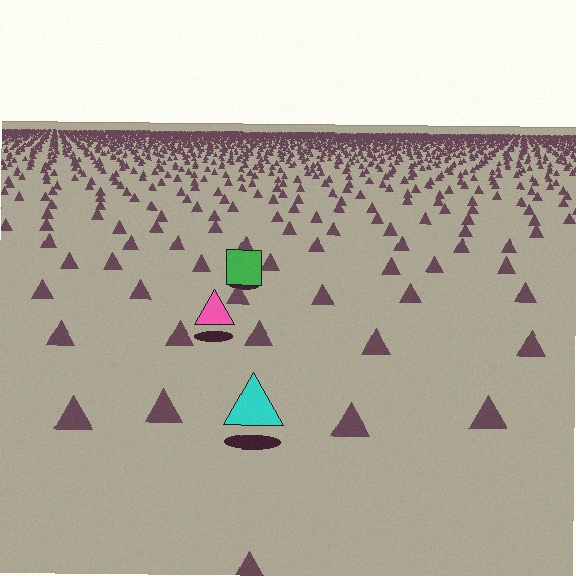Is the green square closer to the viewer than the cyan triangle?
No. The cyan triangle is closer — you can tell from the texture gradient: the ground texture is coarser near it.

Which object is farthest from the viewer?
The green square is farthest from the viewer. It appears smaller and the ground texture around it is denser.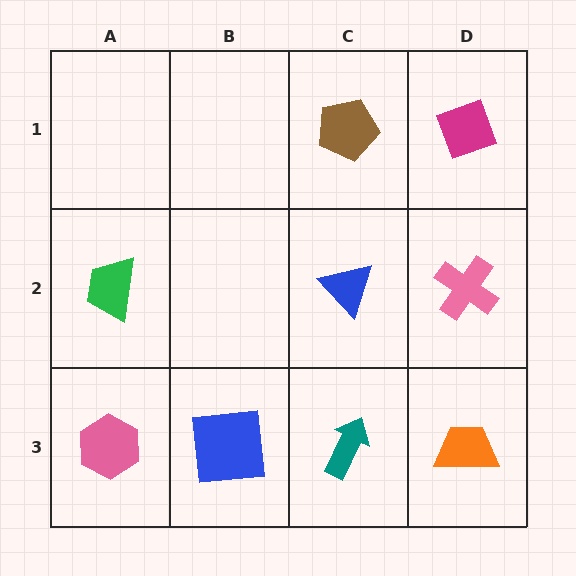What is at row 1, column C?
A brown pentagon.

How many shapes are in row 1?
2 shapes.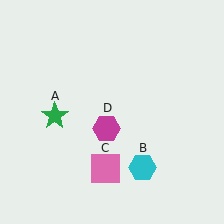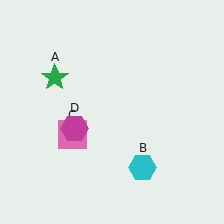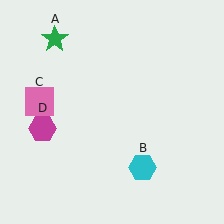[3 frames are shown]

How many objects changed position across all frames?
3 objects changed position: green star (object A), pink square (object C), magenta hexagon (object D).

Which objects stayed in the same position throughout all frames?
Cyan hexagon (object B) remained stationary.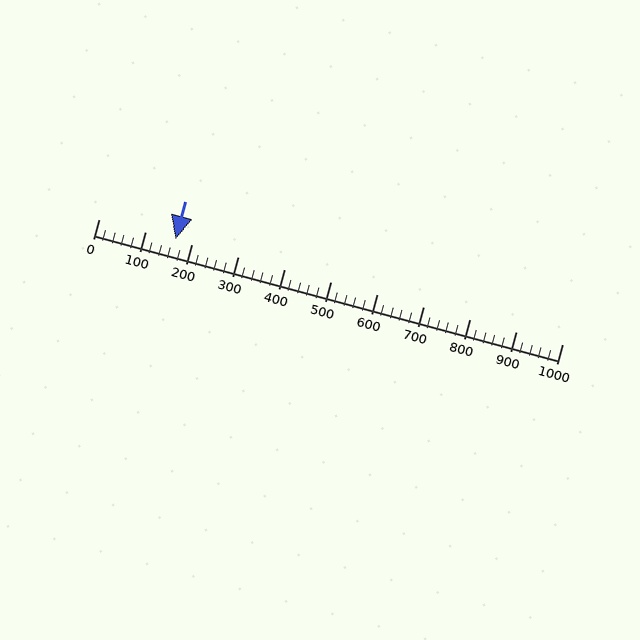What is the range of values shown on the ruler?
The ruler shows values from 0 to 1000.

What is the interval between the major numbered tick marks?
The major tick marks are spaced 100 units apart.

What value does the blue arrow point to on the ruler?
The blue arrow points to approximately 166.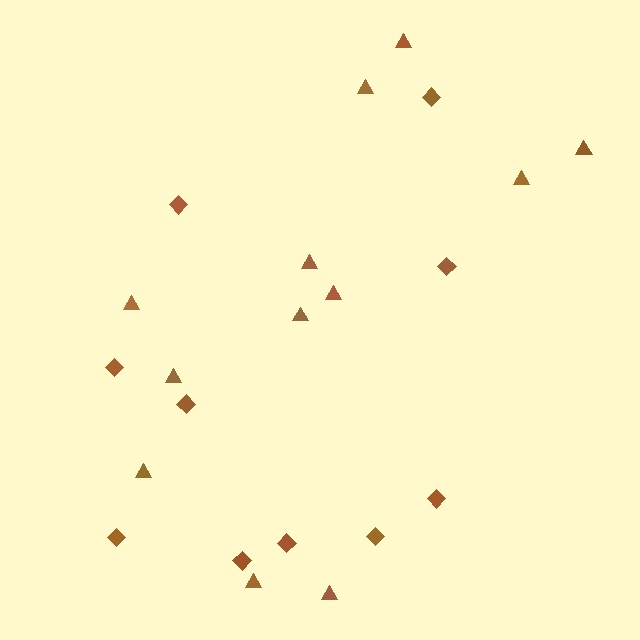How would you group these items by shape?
There are 2 groups: one group of triangles (12) and one group of diamonds (10).